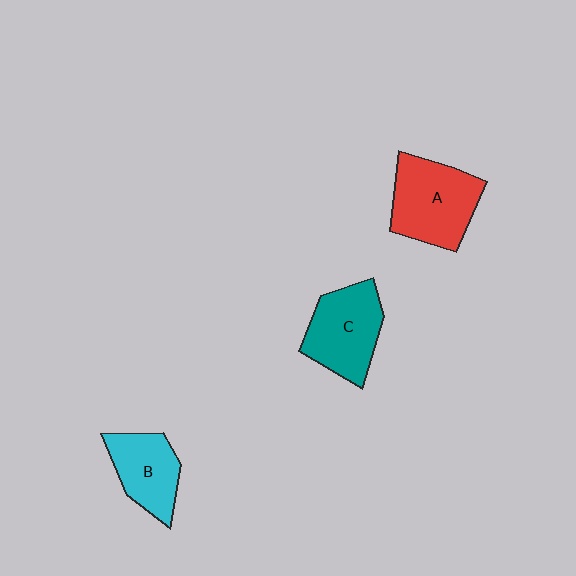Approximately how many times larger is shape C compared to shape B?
Approximately 1.2 times.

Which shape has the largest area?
Shape A (red).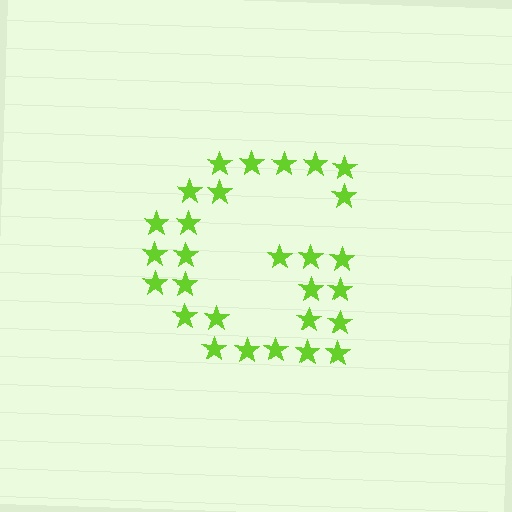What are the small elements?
The small elements are stars.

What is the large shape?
The large shape is the letter G.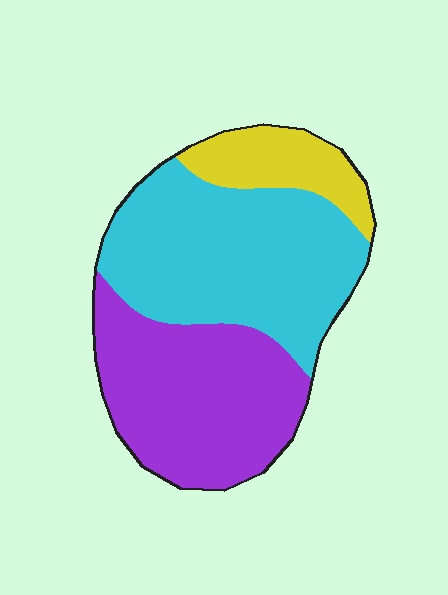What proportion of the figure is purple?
Purple covers roughly 40% of the figure.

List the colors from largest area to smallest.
From largest to smallest: cyan, purple, yellow.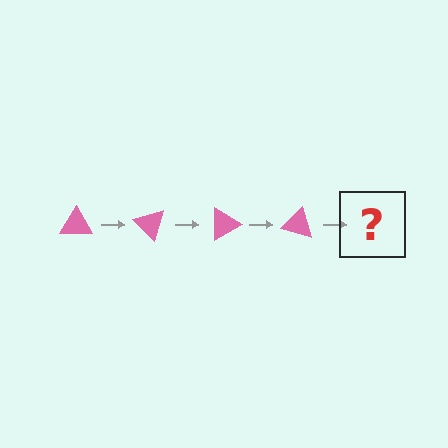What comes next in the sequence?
The next element should be a pink triangle rotated 180 degrees.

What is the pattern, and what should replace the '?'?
The pattern is that the triangle rotates 45 degrees each step. The '?' should be a pink triangle rotated 180 degrees.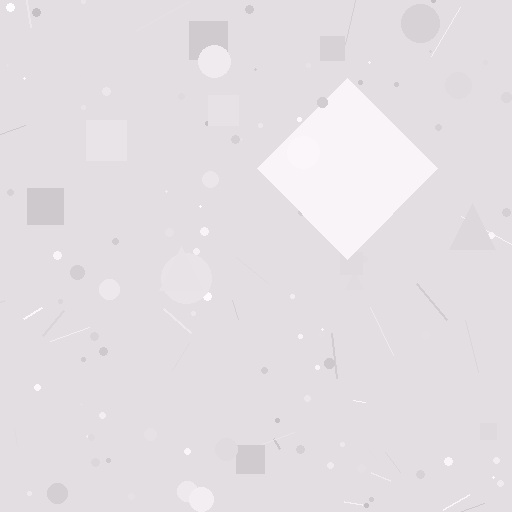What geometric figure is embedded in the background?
A diamond is embedded in the background.